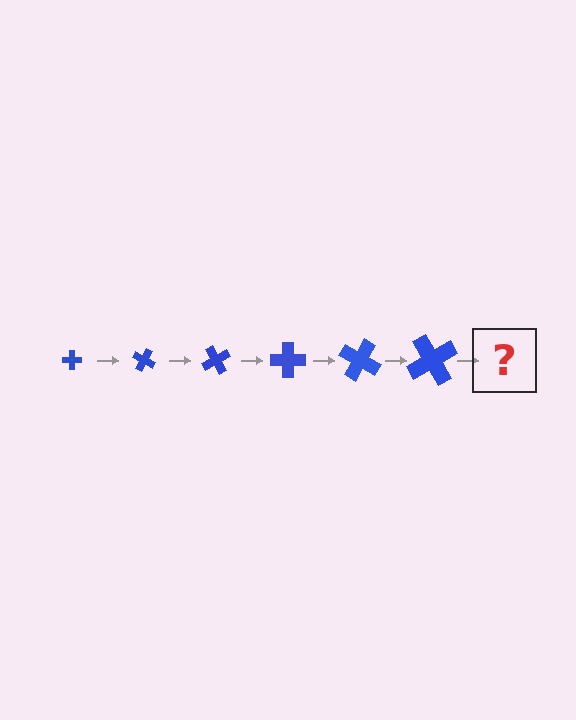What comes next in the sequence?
The next element should be a cross, larger than the previous one and rotated 180 degrees from the start.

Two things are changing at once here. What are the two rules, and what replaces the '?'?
The two rules are that the cross grows larger each step and it rotates 30 degrees each step. The '?' should be a cross, larger than the previous one and rotated 180 degrees from the start.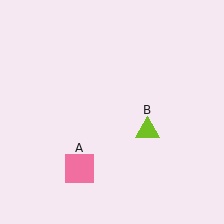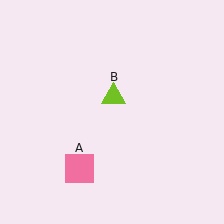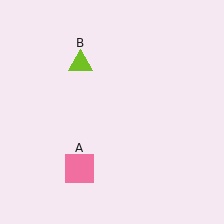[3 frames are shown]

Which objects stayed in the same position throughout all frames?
Pink square (object A) remained stationary.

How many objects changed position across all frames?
1 object changed position: lime triangle (object B).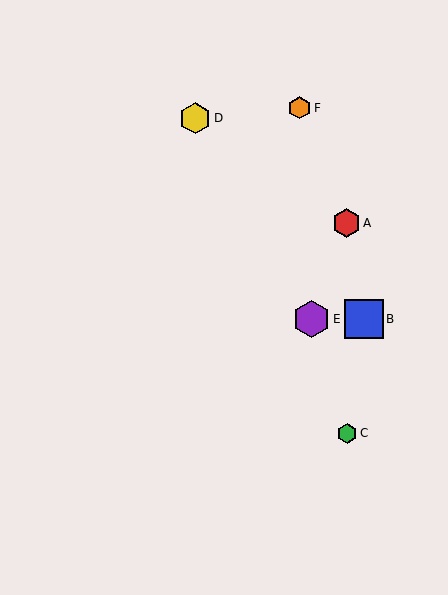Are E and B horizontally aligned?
Yes, both are at y≈319.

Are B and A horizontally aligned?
No, B is at y≈319 and A is at y≈223.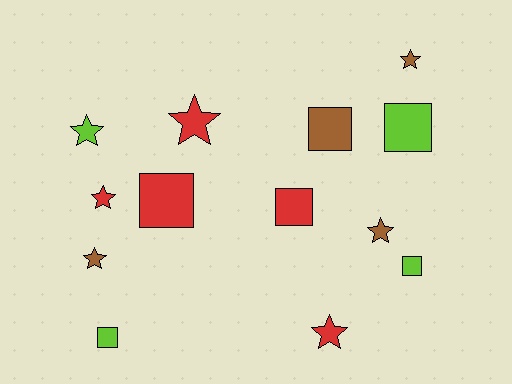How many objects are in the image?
There are 13 objects.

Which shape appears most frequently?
Star, with 7 objects.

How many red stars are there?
There are 3 red stars.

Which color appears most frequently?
Red, with 5 objects.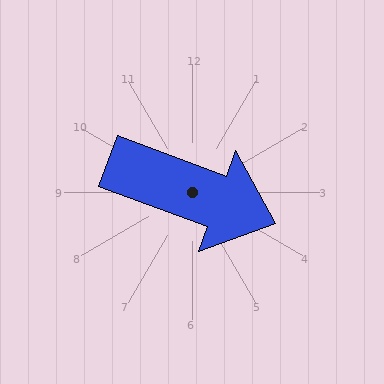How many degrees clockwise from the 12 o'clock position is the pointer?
Approximately 110 degrees.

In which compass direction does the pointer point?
East.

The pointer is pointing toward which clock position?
Roughly 4 o'clock.